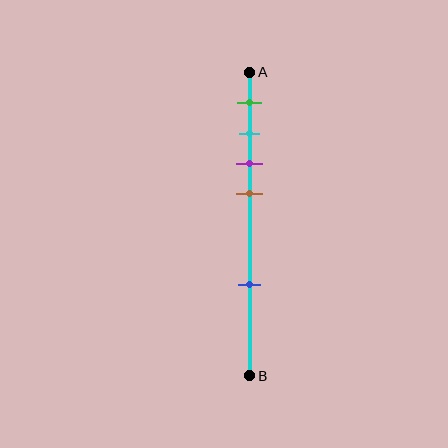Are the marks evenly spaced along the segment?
No, the marks are not evenly spaced.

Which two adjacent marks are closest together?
The cyan and purple marks are the closest adjacent pair.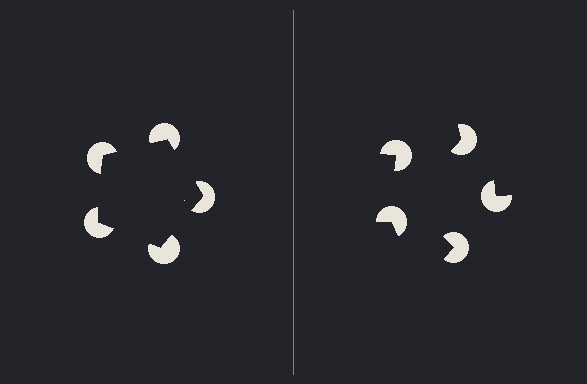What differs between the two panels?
The pac-man discs are positioned identically on both sides; only the wedge orientations differ. On the left they align to a pentagon; on the right they are misaligned.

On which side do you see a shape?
An illusory pentagon appears on the left side. On the right side the wedge cuts are rotated, so no coherent shape forms.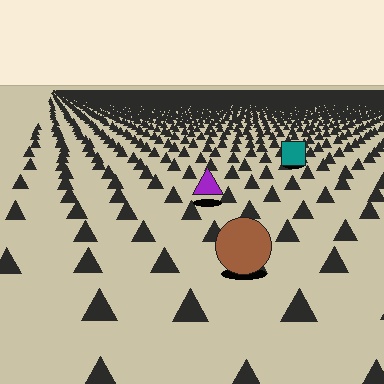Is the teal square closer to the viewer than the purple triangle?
No. The purple triangle is closer — you can tell from the texture gradient: the ground texture is coarser near it.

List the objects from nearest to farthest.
From nearest to farthest: the brown circle, the purple triangle, the teal square.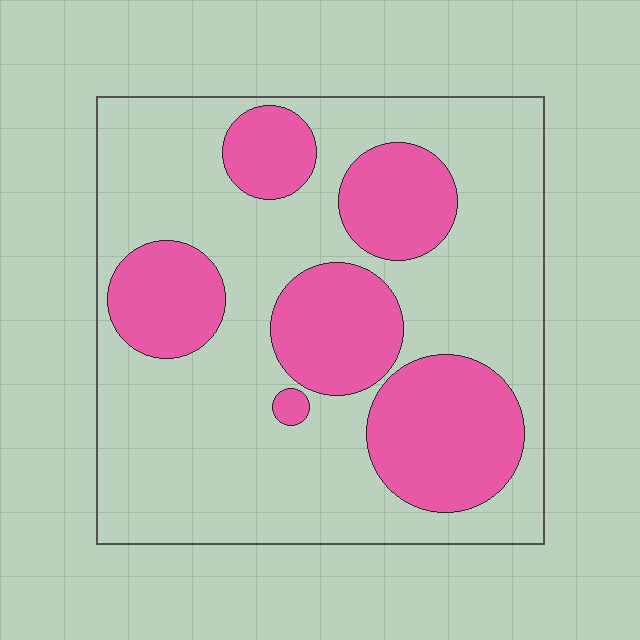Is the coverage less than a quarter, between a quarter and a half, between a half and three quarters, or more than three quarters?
Between a quarter and a half.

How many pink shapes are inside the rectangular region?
6.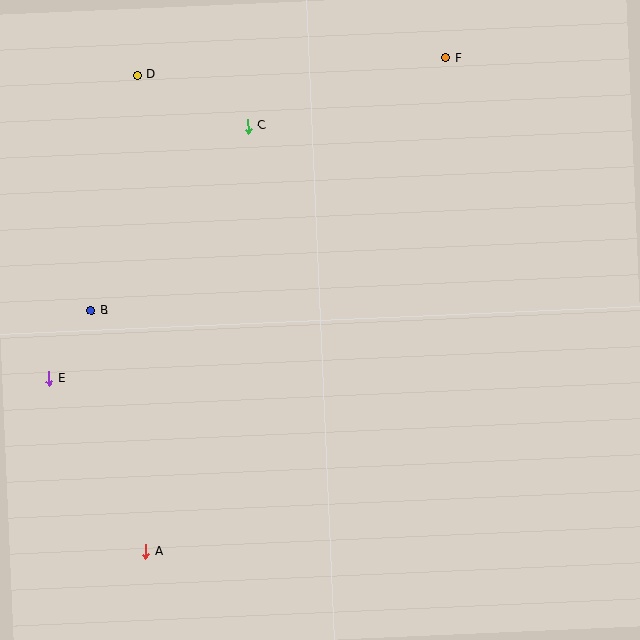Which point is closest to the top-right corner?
Point F is closest to the top-right corner.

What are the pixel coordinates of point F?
Point F is at (445, 58).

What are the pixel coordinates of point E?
Point E is at (49, 379).